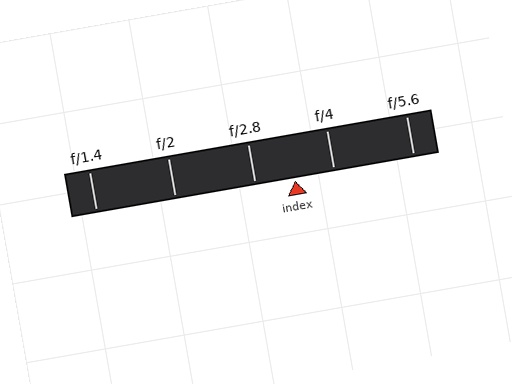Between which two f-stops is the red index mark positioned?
The index mark is between f/2.8 and f/4.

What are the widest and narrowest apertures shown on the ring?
The widest aperture shown is f/1.4 and the narrowest is f/5.6.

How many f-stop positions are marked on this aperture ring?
There are 5 f-stop positions marked.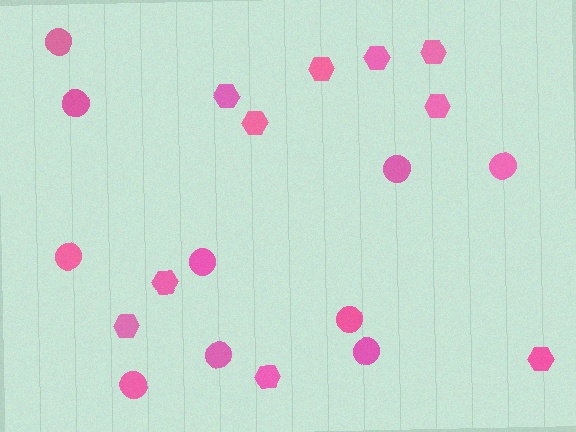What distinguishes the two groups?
There are 2 groups: one group of circles (10) and one group of hexagons (10).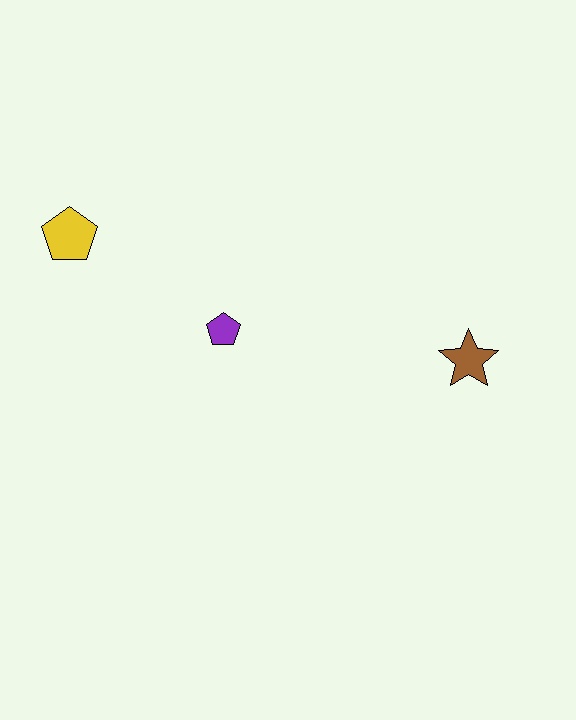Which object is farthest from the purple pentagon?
The brown star is farthest from the purple pentagon.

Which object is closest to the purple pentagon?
The yellow pentagon is closest to the purple pentagon.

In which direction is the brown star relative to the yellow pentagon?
The brown star is to the right of the yellow pentagon.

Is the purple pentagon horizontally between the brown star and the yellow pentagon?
Yes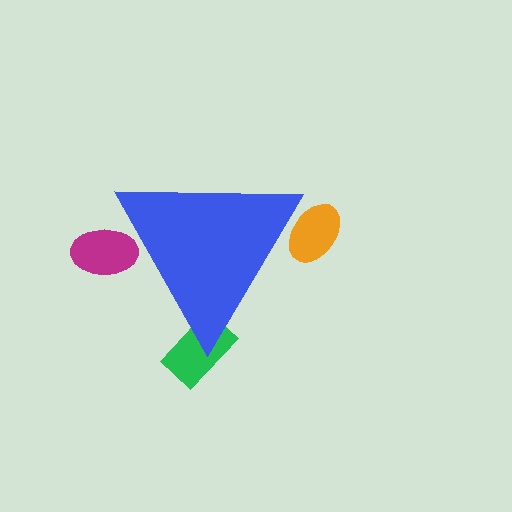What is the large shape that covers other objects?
A blue triangle.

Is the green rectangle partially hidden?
Yes, the green rectangle is partially hidden behind the blue triangle.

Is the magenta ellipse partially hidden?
Yes, the magenta ellipse is partially hidden behind the blue triangle.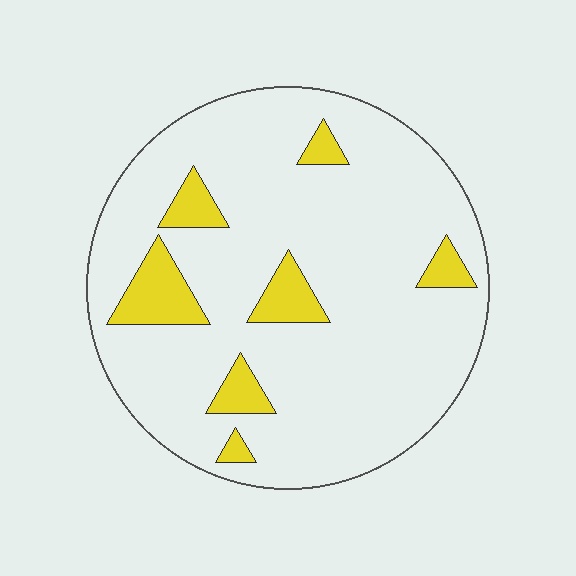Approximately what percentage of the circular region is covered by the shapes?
Approximately 15%.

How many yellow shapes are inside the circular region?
7.